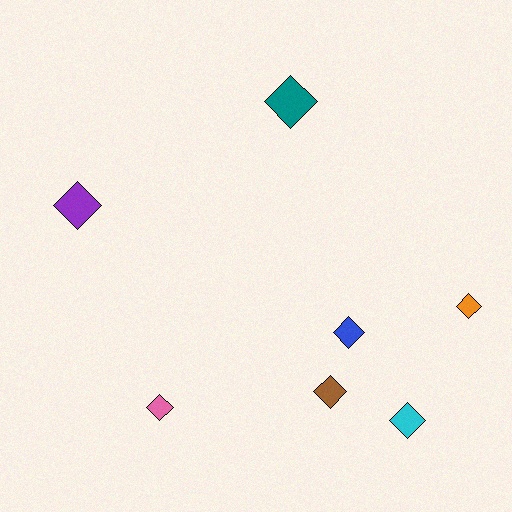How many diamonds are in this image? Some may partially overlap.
There are 7 diamonds.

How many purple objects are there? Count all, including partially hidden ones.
There is 1 purple object.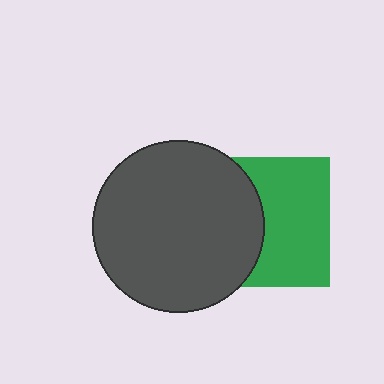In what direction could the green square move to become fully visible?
The green square could move right. That would shift it out from behind the dark gray circle entirely.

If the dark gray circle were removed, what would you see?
You would see the complete green square.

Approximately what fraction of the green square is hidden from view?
Roughly 42% of the green square is hidden behind the dark gray circle.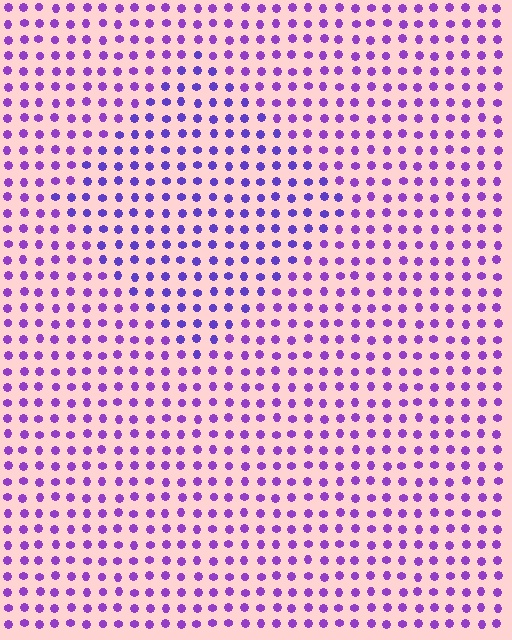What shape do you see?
I see a diamond.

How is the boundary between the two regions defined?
The boundary is defined purely by a slight shift in hue (about 23 degrees). Spacing, size, and orientation are identical on both sides.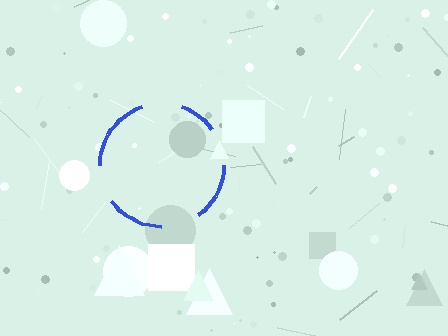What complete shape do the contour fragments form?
The contour fragments form a circle.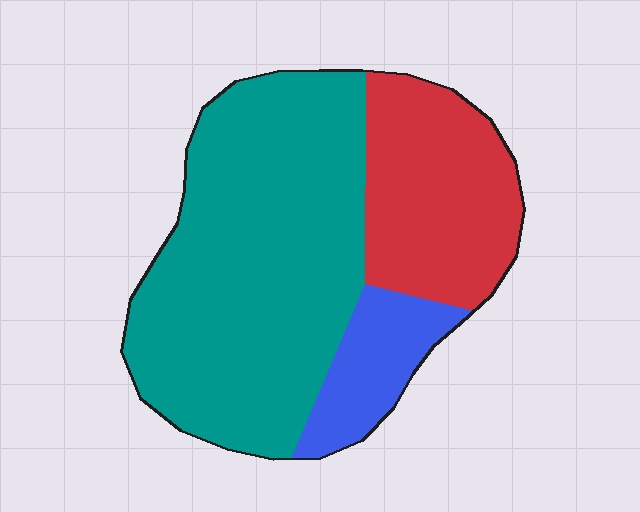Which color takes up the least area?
Blue, at roughly 10%.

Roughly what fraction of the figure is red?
Red covers around 25% of the figure.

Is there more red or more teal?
Teal.